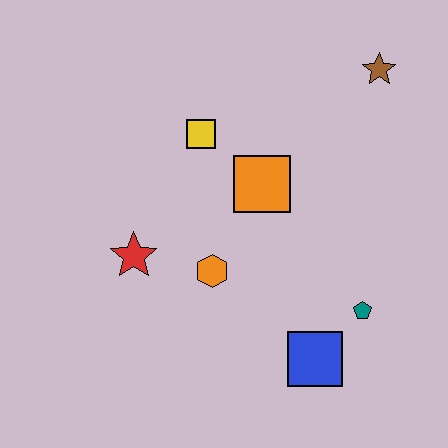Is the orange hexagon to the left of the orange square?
Yes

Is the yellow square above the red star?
Yes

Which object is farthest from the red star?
The brown star is farthest from the red star.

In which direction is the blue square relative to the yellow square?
The blue square is below the yellow square.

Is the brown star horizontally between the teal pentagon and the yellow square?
No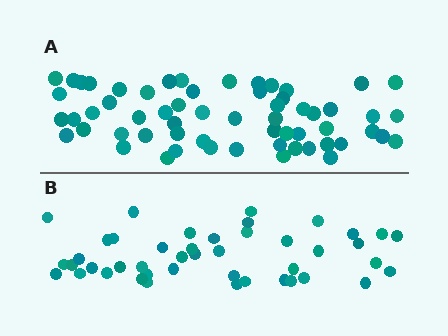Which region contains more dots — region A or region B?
Region A (the top region) has more dots.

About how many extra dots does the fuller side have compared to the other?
Region A has approximately 15 more dots than region B.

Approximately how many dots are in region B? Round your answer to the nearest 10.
About 40 dots. (The exact count is 44, which rounds to 40.)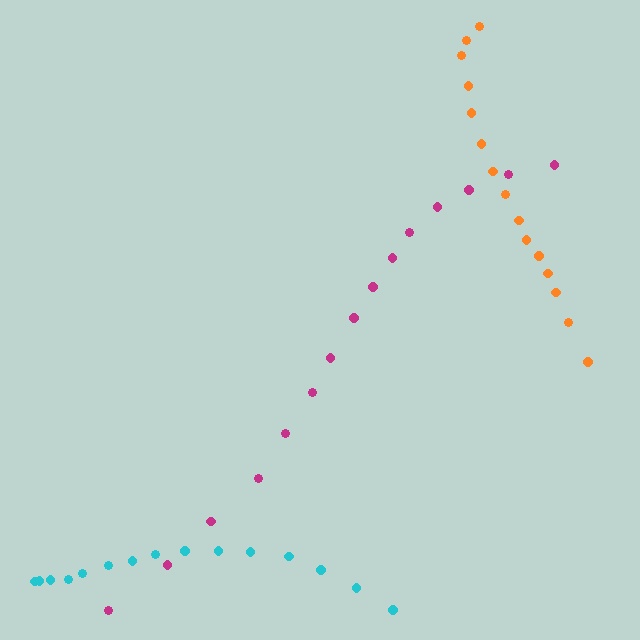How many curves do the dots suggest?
There are 3 distinct paths.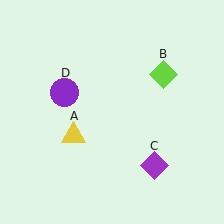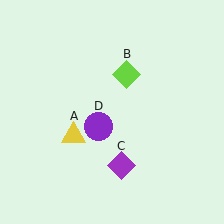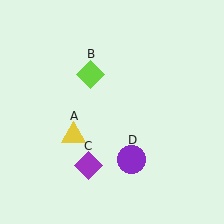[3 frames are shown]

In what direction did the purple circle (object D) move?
The purple circle (object D) moved down and to the right.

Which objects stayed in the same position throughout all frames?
Yellow triangle (object A) remained stationary.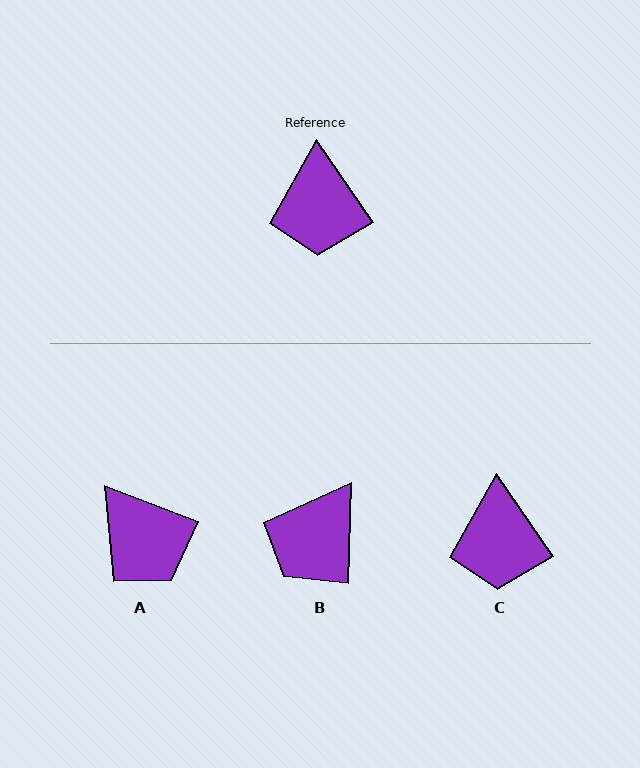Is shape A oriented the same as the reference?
No, it is off by about 35 degrees.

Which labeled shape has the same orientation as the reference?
C.